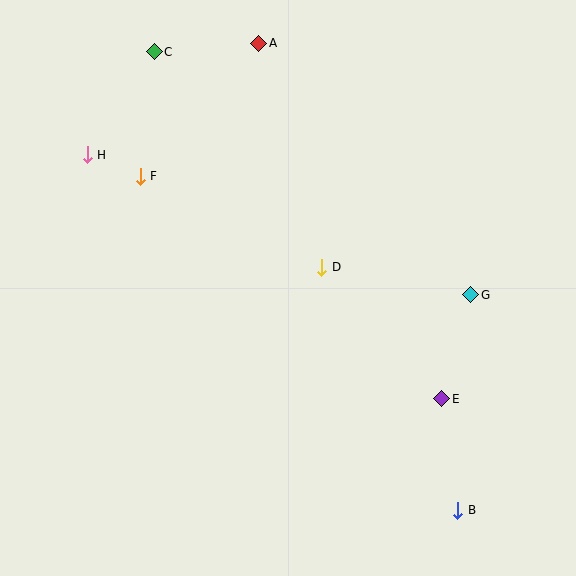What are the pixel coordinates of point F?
Point F is at (140, 176).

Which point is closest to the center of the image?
Point D at (322, 267) is closest to the center.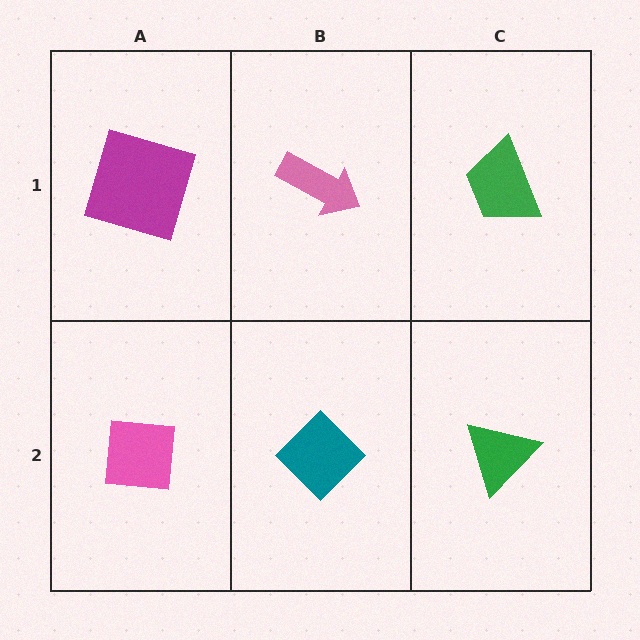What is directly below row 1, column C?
A green triangle.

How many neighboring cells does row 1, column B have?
3.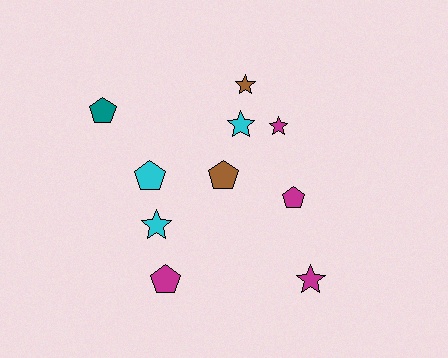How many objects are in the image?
There are 10 objects.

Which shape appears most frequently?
Star, with 5 objects.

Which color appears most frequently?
Magenta, with 4 objects.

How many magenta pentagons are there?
There are 2 magenta pentagons.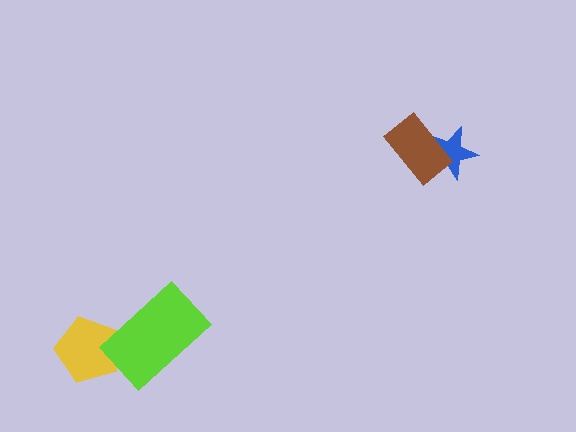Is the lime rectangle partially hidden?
No, no other shape covers it.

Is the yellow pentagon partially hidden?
Yes, it is partially covered by another shape.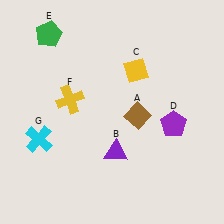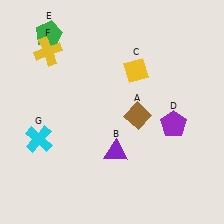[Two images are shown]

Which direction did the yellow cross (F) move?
The yellow cross (F) moved up.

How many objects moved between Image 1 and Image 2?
1 object moved between the two images.